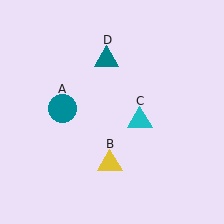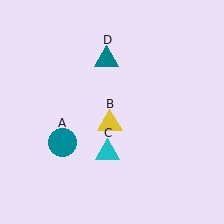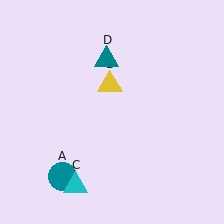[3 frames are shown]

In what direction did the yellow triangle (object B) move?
The yellow triangle (object B) moved up.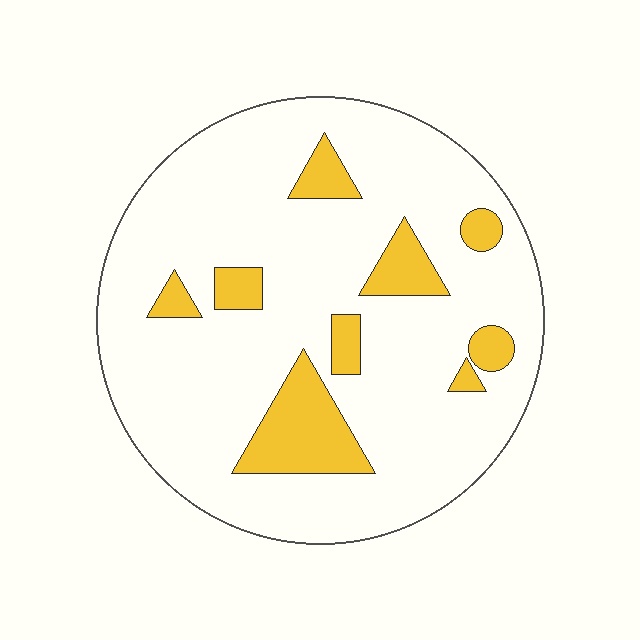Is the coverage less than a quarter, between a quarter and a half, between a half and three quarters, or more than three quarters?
Less than a quarter.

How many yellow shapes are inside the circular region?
9.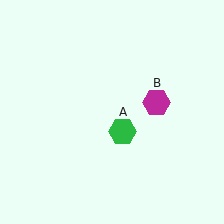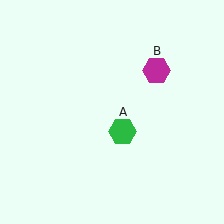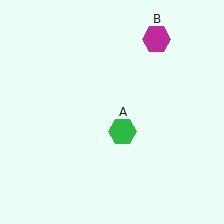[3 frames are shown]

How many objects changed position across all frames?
1 object changed position: magenta hexagon (object B).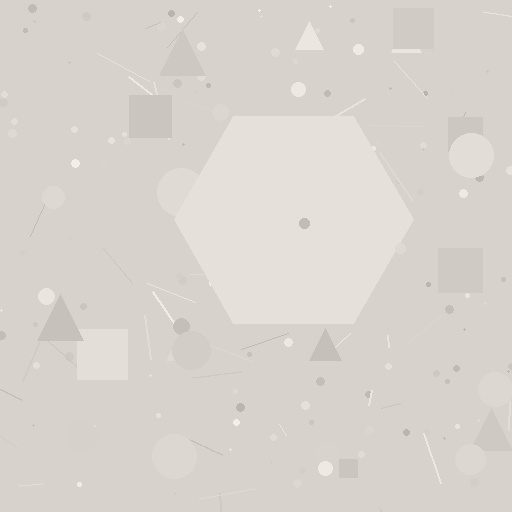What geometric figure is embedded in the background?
A hexagon is embedded in the background.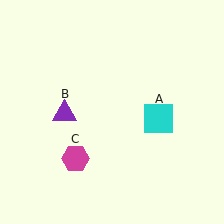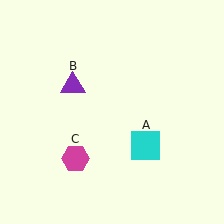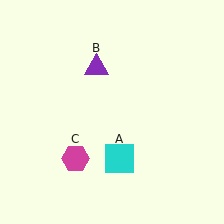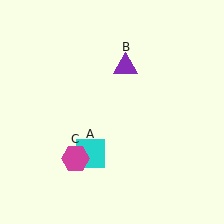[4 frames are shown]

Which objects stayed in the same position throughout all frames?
Magenta hexagon (object C) remained stationary.